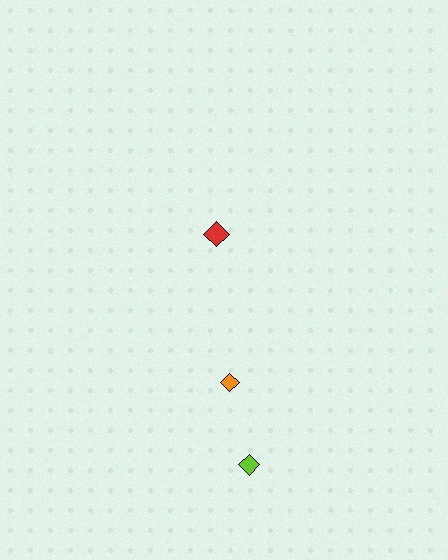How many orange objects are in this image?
There is 1 orange object.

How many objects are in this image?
There are 3 objects.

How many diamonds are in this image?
There are 3 diamonds.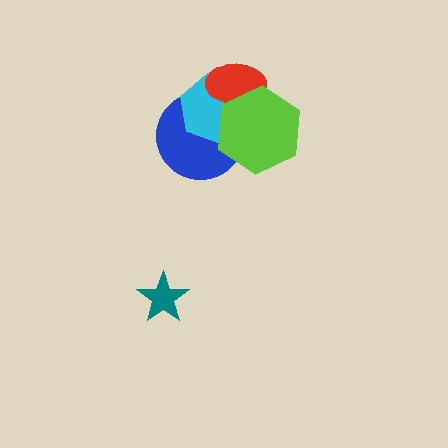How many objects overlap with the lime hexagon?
3 objects overlap with the lime hexagon.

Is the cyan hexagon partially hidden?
Yes, it is partially covered by another shape.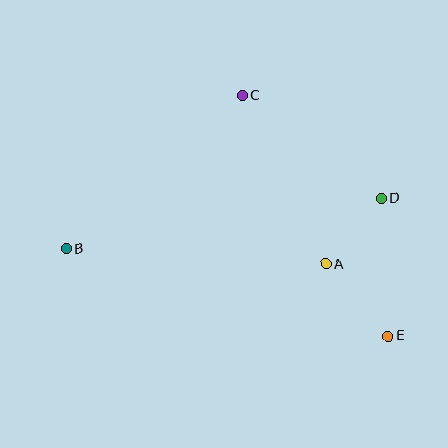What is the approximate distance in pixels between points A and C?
The distance between A and C is approximately 188 pixels.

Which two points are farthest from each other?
Points B and E are farthest from each other.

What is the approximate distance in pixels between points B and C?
The distance between B and C is approximately 234 pixels.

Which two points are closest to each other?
Points A and D are closest to each other.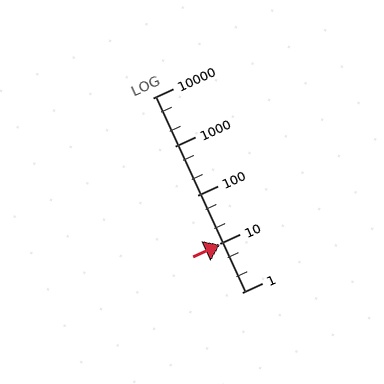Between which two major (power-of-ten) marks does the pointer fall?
The pointer is between 1 and 10.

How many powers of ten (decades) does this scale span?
The scale spans 4 decades, from 1 to 10000.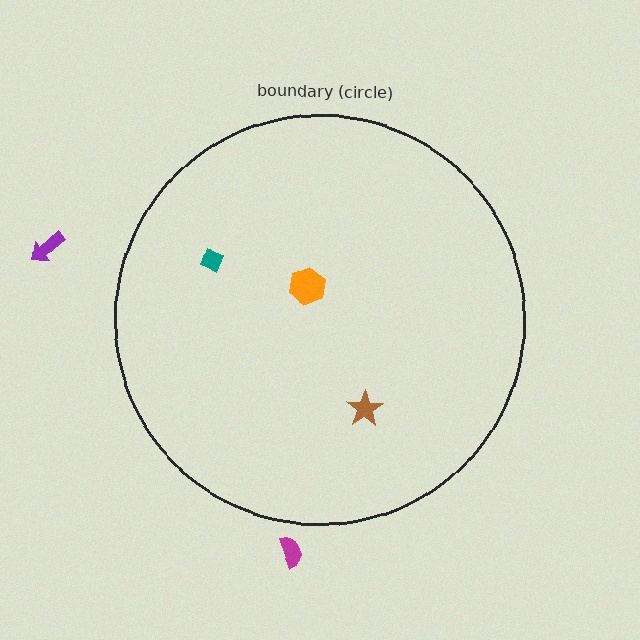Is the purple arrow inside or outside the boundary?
Outside.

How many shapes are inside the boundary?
3 inside, 2 outside.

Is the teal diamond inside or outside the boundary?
Inside.